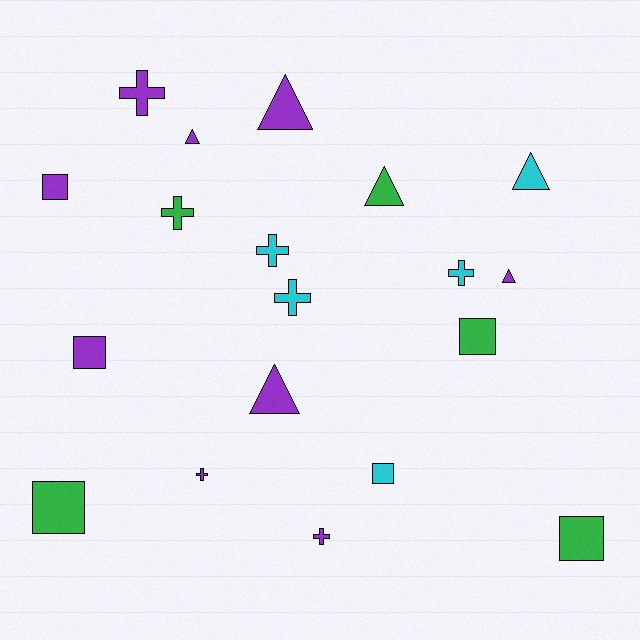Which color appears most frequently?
Purple, with 9 objects.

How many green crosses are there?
There is 1 green cross.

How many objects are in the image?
There are 19 objects.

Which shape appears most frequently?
Cross, with 7 objects.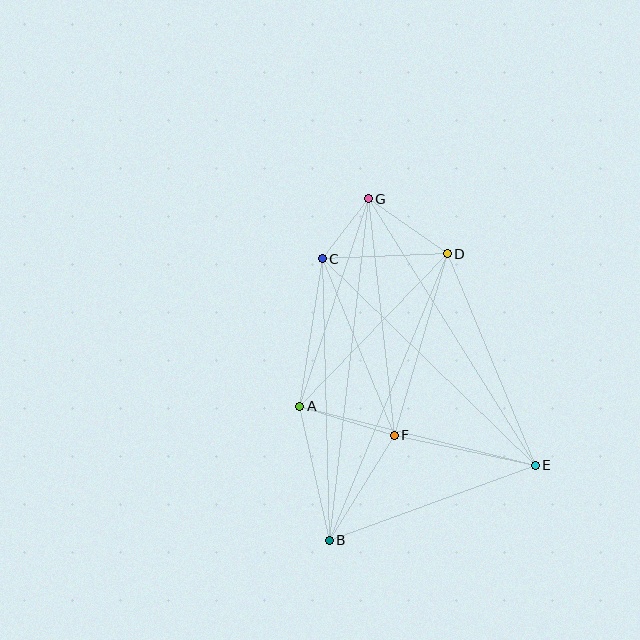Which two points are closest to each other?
Points C and G are closest to each other.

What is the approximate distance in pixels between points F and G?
The distance between F and G is approximately 238 pixels.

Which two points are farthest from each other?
Points B and G are farthest from each other.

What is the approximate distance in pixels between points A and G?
The distance between A and G is approximately 218 pixels.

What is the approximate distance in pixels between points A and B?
The distance between A and B is approximately 137 pixels.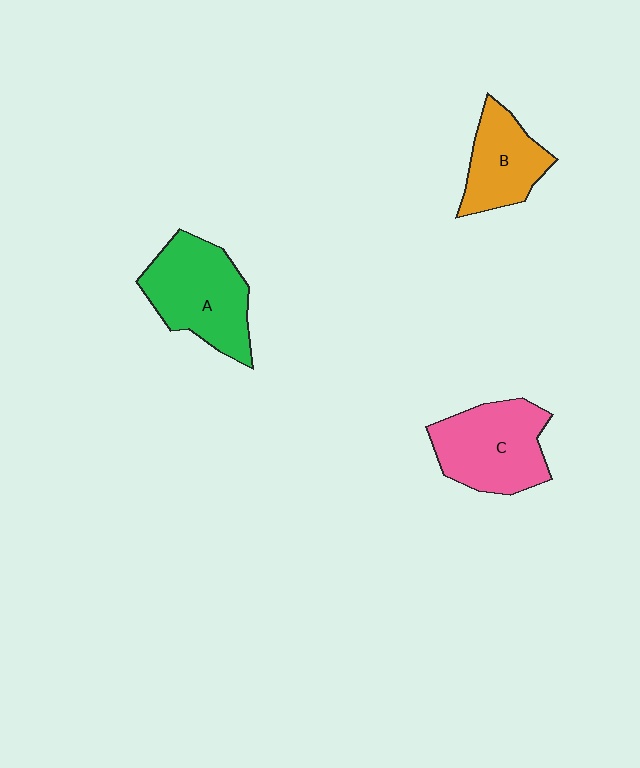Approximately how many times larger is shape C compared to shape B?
Approximately 1.4 times.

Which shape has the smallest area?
Shape B (orange).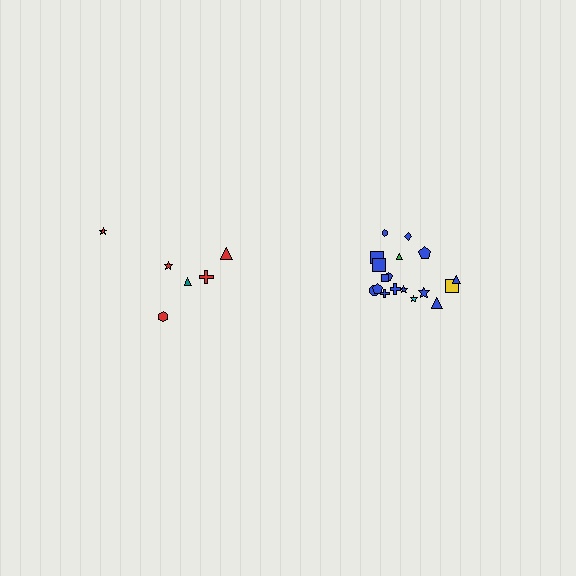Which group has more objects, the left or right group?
The right group.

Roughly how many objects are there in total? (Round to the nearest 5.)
Roughly 25 objects in total.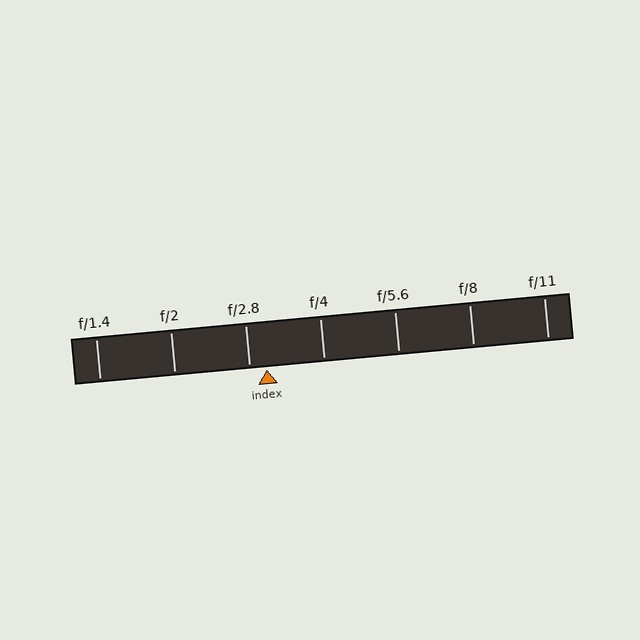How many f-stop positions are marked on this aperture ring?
There are 7 f-stop positions marked.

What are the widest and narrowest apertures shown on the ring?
The widest aperture shown is f/1.4 and the narrowest is f/11.